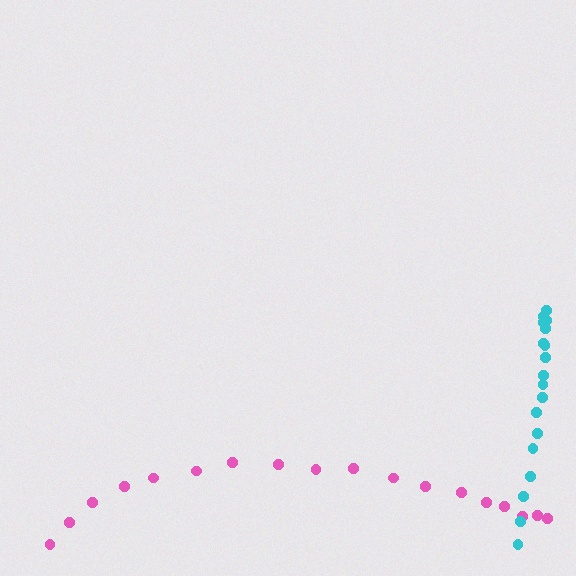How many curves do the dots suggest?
There are 2 distinct paths.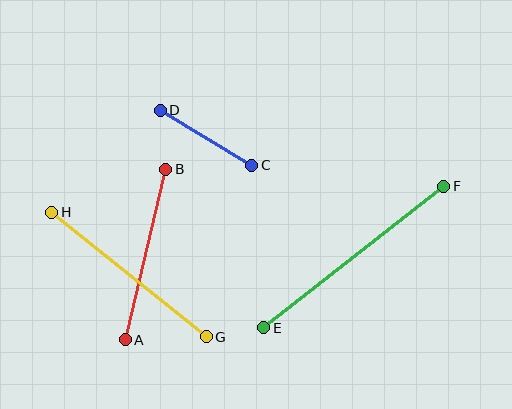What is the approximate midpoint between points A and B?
The midpoint is at approximately (146, 254) pixels.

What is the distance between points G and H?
The distance is approximately 199 pixels.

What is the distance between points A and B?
The distance is approximately 175 pixels.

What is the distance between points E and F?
The distance is approximately 229 pixels.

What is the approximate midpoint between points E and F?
The midpoint is at approximately (354, 257) pixels.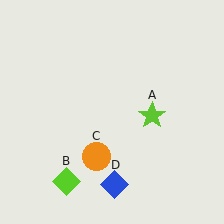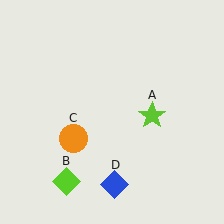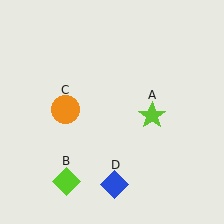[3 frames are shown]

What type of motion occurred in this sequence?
The orange circle (object C) rotated clockwise around the center of the scene.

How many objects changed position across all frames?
1 object changed position: orange circle (object C).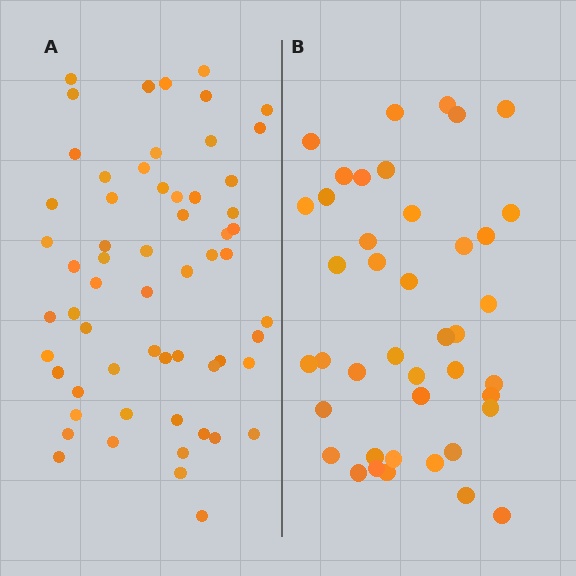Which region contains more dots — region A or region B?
Region A (the left region) has more dots.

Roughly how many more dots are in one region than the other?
Region A has approximately 20 more dots than region B.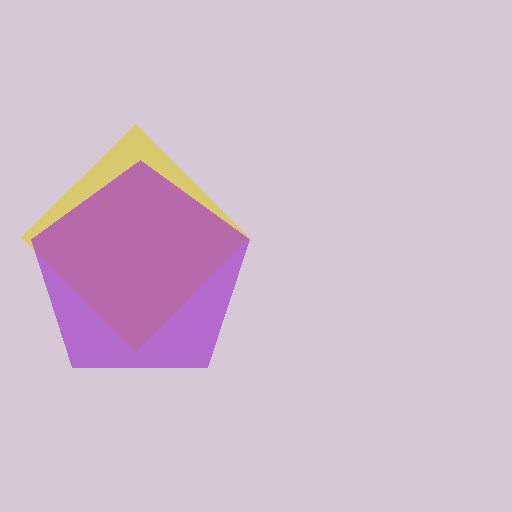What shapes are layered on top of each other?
The layered shapes are: a yellow diamond, a purple pentagon.